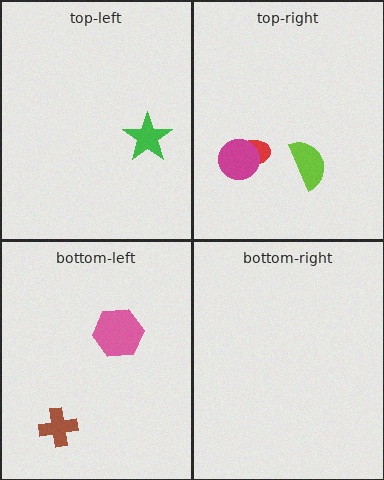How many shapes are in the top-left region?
1.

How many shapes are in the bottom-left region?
2.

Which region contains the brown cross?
The bottom-left region.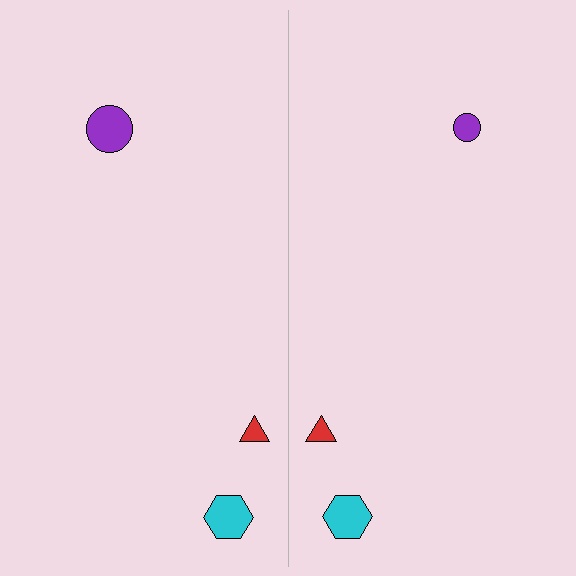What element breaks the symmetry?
The purple circle on the right side has a different size than its mirror counterpart.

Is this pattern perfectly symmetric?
No, the pattern is not perfectly symmetric. The purple circle on the right side has a different size than its mirror counterpart.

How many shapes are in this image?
There are 6 shapes in this image.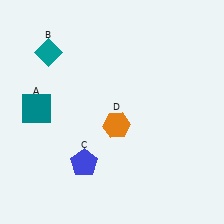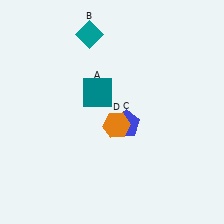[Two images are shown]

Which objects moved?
The objects that moved are: the teal square (A), the teal diamond (B), the blue pentagon (C).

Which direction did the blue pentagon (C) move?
The blue pentagon (C) moved right.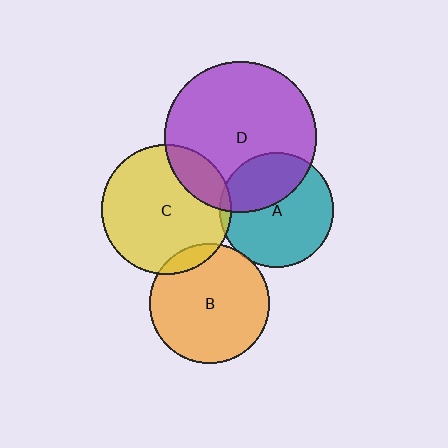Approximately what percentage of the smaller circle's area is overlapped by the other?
Approximately 35%.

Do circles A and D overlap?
Yes.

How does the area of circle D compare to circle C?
Approximately 1.4 times.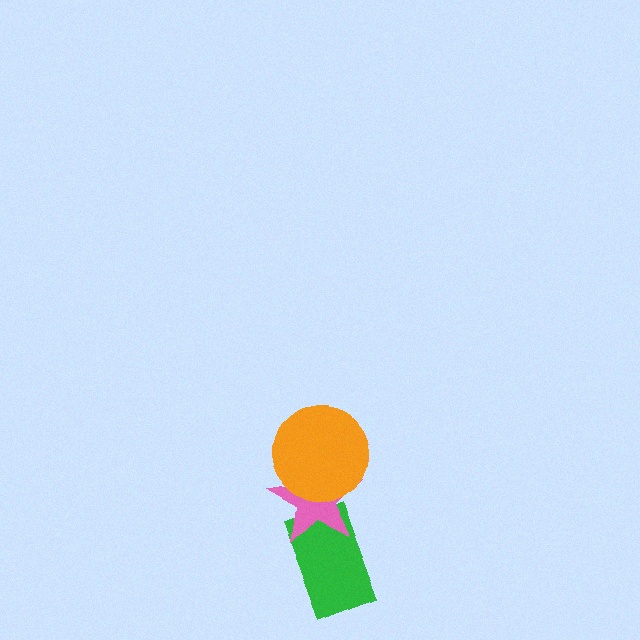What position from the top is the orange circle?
The orange circle is 1st from the top.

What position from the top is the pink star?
The pink star is 2nd from the top.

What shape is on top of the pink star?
The orange circle is on top of the pink star.